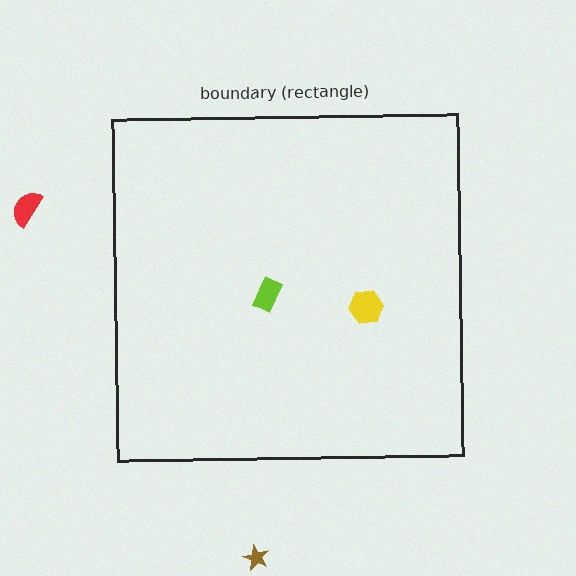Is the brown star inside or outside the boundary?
Outside.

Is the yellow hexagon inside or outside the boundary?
Inside.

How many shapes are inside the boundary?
2 inside, 2 outside.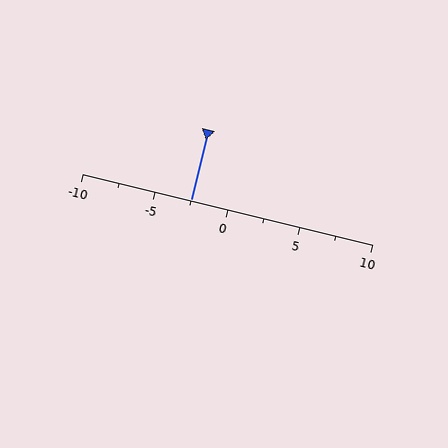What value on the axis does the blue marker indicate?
The marker indicates approximately -2.5.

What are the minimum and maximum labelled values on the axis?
The axis runs from -10 to 10.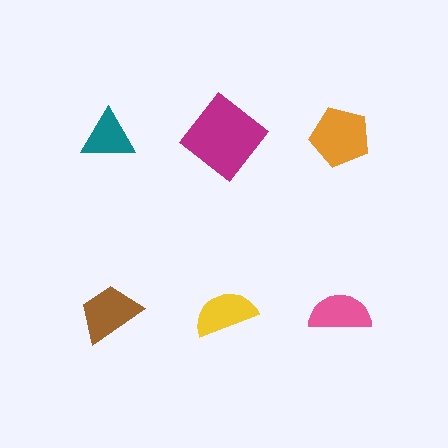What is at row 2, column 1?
A brown trapezoid.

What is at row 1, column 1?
A teal triangle.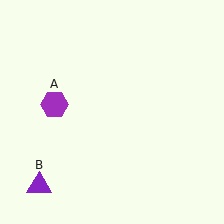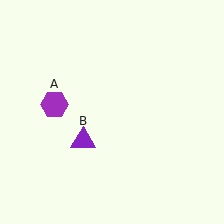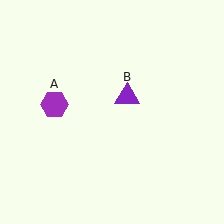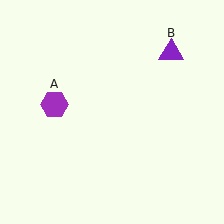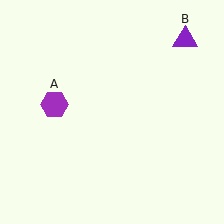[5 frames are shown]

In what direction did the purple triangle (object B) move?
The purple triangle (object B) moved up and to the right.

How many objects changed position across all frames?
1 object changed position: purple triangle (object B).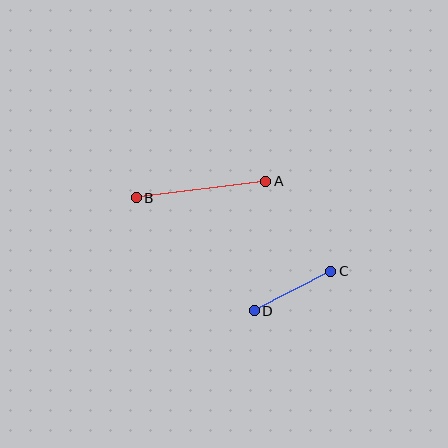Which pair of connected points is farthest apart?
Points A and B are farthest apart.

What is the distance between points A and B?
The distance is approximately 131 pixels.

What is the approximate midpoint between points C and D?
The midpoint is at approximately (292, 291) pixels.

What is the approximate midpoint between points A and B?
The midpoint is at approximately (201, 189) pixels.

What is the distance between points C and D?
The distance is approximately 86 pixels.